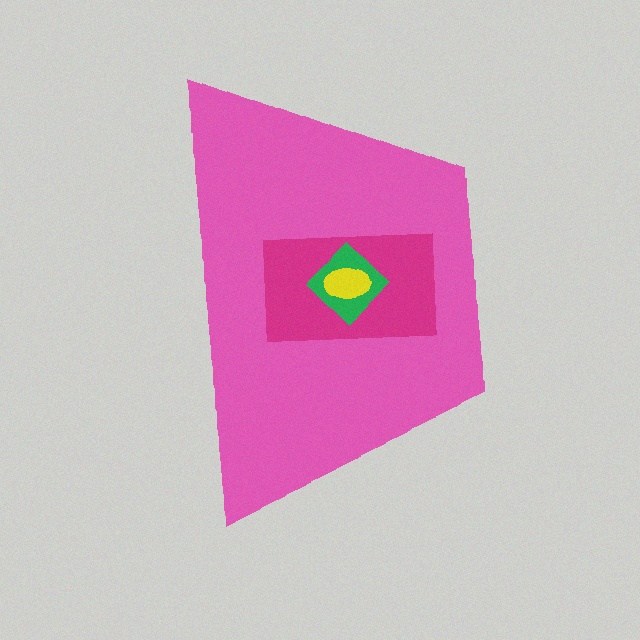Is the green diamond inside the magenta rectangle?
Yes.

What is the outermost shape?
The pink trapezoid.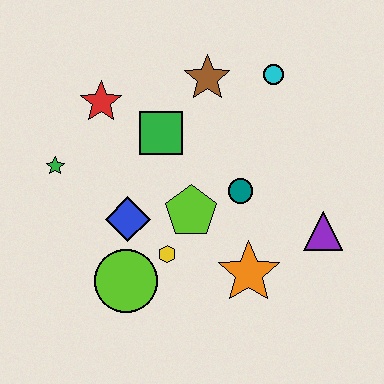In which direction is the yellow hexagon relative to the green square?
The yellow hexagon is below the green square.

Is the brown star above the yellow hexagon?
Yes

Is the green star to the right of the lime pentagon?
No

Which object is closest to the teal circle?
The lime pentagon is closest to the teal circle.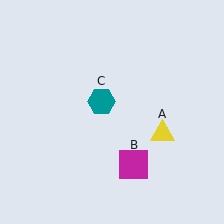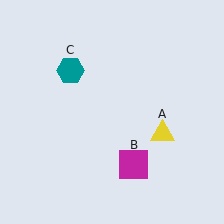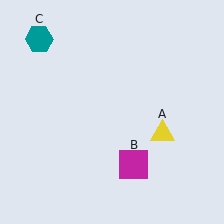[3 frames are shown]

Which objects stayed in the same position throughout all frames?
Yellow triangle (object A) and magenta square (object B) remained stationary.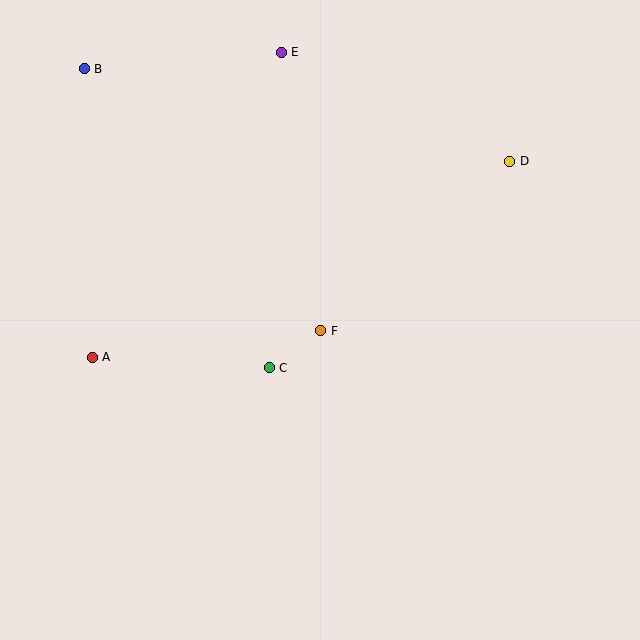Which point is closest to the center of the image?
Point F at (321, 331) is closest to the center.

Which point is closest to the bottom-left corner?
Point A is closest to the bottom-left corner.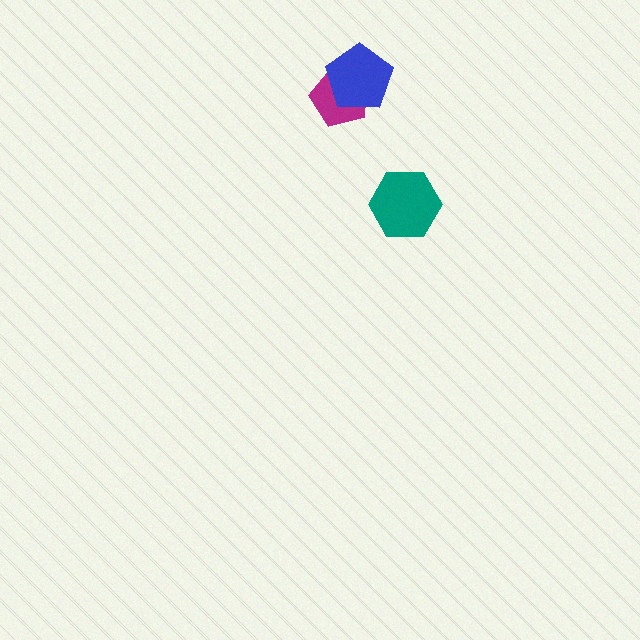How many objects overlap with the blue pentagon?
1 object overlaps with the blue pentagon.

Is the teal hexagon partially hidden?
No, no other shape covers it.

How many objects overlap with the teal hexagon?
0 objects overlap with the teal hexagon.